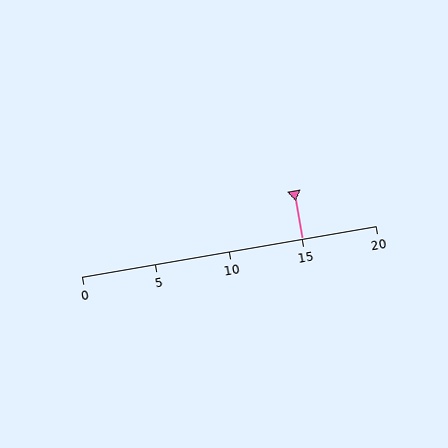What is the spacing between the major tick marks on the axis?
The major ticks are spaced 5 apart.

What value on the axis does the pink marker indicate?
The marker indicates approximately 15.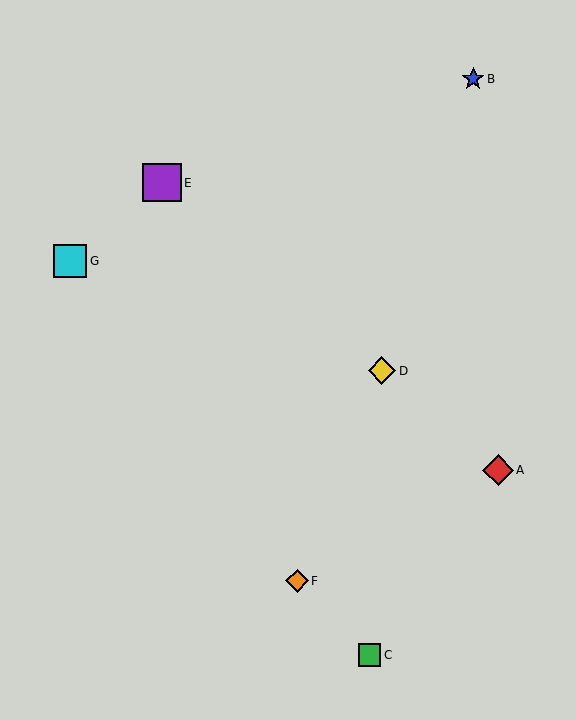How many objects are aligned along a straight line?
3 objects (A, D, E) are aligned along a straight line.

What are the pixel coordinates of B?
Object B is at (473, 79).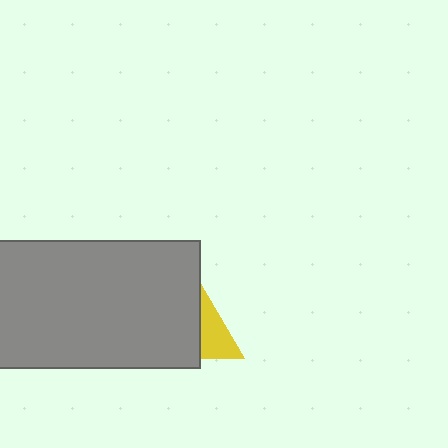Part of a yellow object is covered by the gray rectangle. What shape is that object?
It is a triangle.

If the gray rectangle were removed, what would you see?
You would see the complete yellow triangle.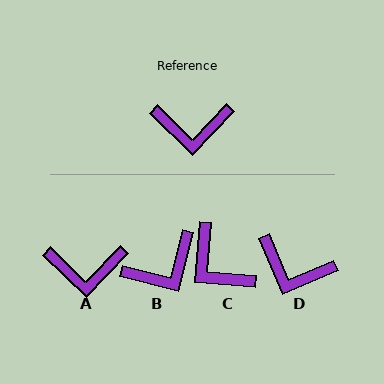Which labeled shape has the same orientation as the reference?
A.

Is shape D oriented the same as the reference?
No, it is off by about 23 degrees.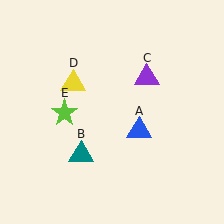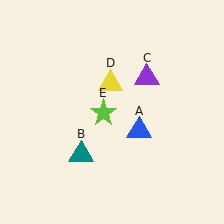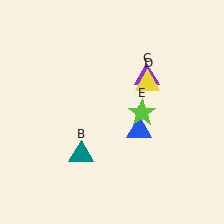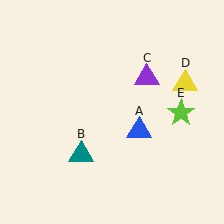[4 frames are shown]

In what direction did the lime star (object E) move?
The lime star (object E) moved right.